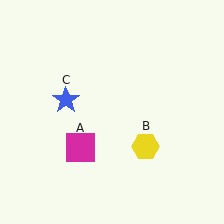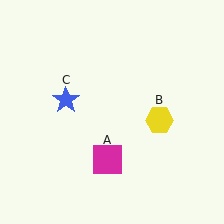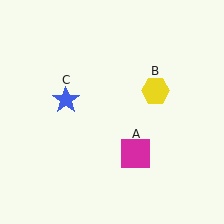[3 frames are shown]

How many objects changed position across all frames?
2 objects changed position: magenta square (object A), yellow hexagon (object B).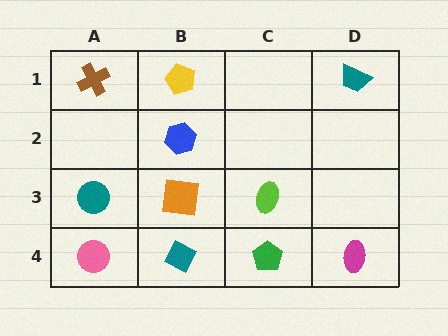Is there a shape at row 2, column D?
No, that cell is empty.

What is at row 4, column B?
A teal diamond.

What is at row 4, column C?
A green pentagon.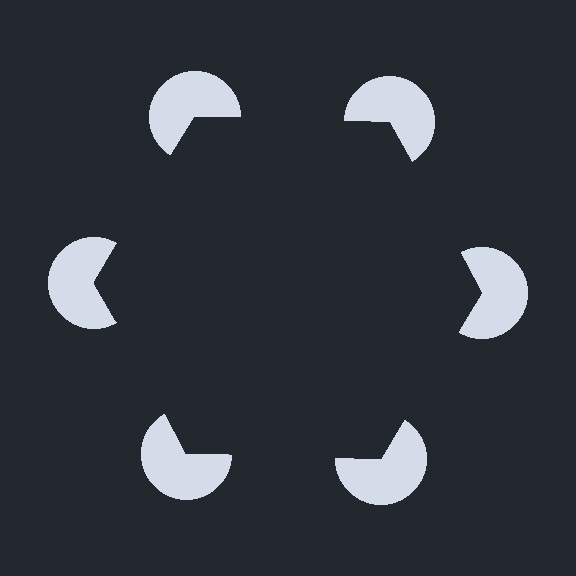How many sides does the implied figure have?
6 sides.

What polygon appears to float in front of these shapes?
An illusory hexagon — its edges are inferred from the aligned wedge cuts in the pac-man discs, not physically drawn.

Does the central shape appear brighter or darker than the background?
It typically appears slightly darker than the background, even though no actual brightness change is drawn.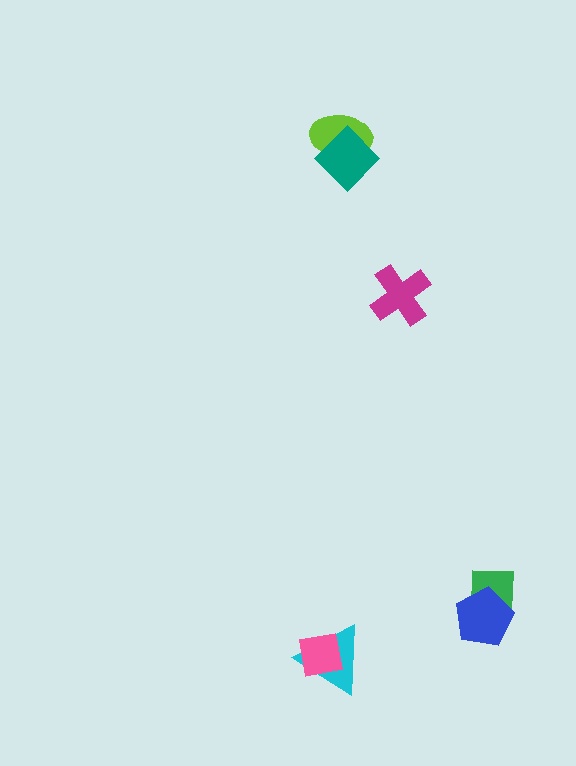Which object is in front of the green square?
The blue pentagon is in front of the green square.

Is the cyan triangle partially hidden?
Yes, it is partially covered by another shape.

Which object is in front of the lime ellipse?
The teal diamond is in front of the lime ellipse.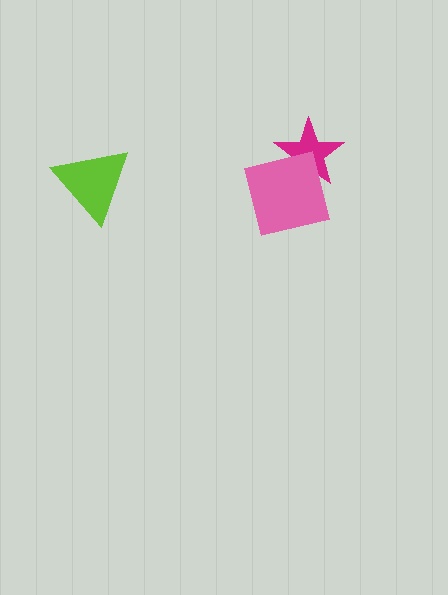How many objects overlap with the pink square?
1 object overlaps with the pink square.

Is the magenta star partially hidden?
Yes, it is partially covered by another shape.